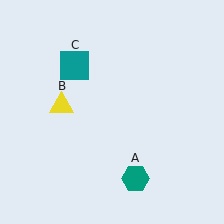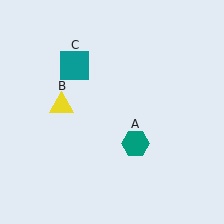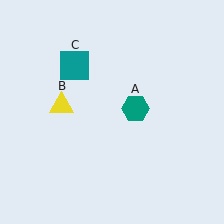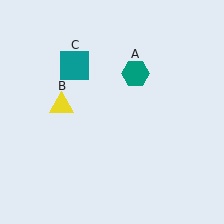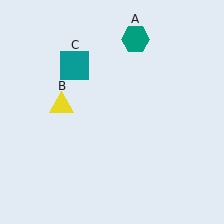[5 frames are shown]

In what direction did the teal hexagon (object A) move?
The teal hexagon (object A) moved up.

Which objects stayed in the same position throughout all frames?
Yellow triangle (object B) and teal square (object C) remained stationary.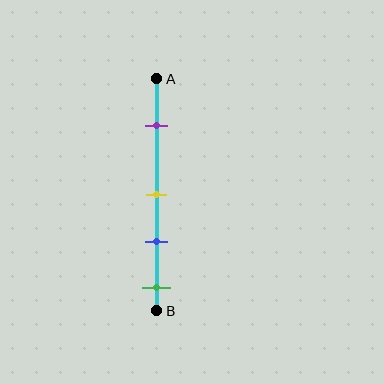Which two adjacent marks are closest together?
The yellow and blue marks are the closest adjacent pair.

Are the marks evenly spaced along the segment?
No, the marks are not evenly spaced.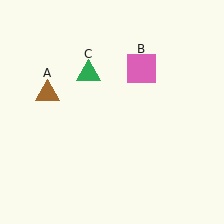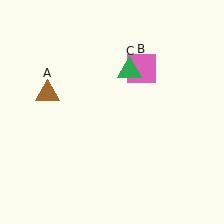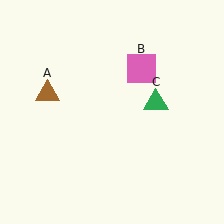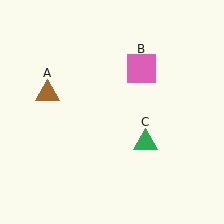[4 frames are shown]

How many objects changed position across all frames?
1 object changed position: green triangle (object C).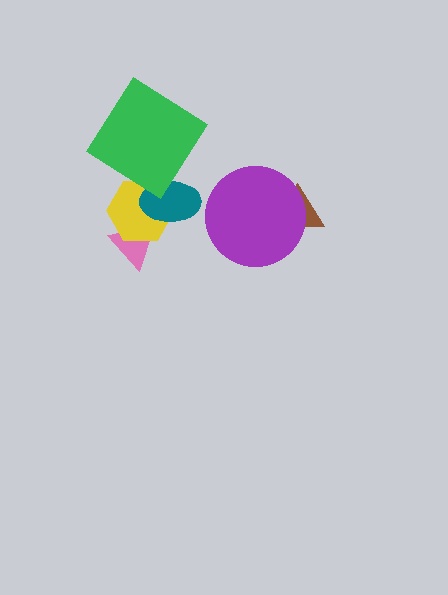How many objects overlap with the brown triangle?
1 object overlaps with the brown triangle.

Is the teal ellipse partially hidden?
No, no other shape covers it.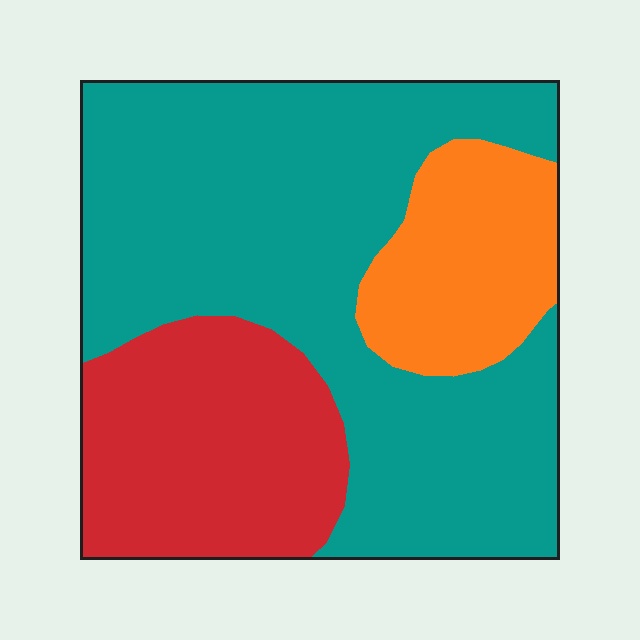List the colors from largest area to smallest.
From largest to smallest: teal, red, orange.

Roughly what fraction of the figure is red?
Red takes up about one quarter (1/4) of the figure.